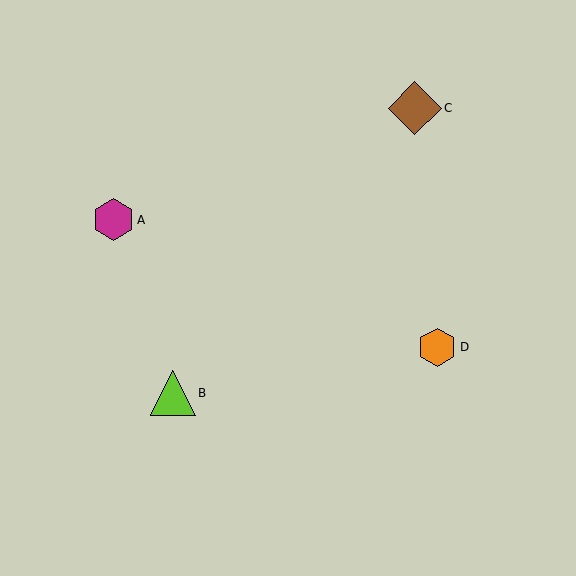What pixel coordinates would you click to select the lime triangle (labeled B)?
Click at (173, 393) to select the lime triangle B.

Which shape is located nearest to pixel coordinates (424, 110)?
The brown diamond (labeled C) at (415, 108) is nearest to that location.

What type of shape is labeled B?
Shape B is a lime triangle.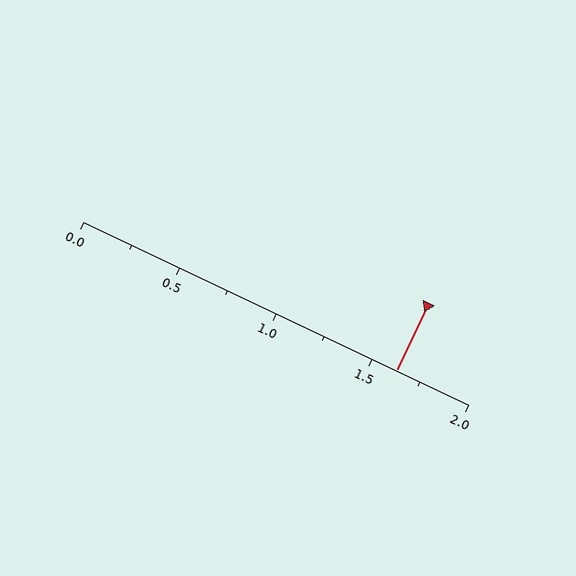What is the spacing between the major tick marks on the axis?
The major ticks are spaced 0.5 apart.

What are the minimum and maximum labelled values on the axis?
The axis runs from 0.0 to 2.0.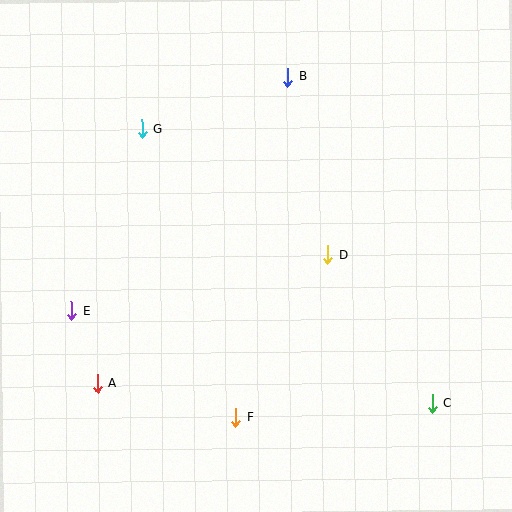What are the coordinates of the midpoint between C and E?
The midpoint between C and E is at (252, 357).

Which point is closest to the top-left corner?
Point G is closest to the top-left corner.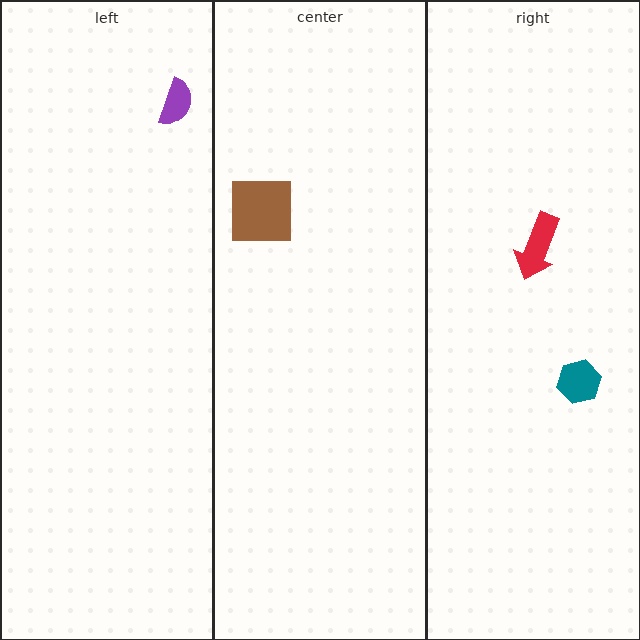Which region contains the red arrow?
The right region.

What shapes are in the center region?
The brown square.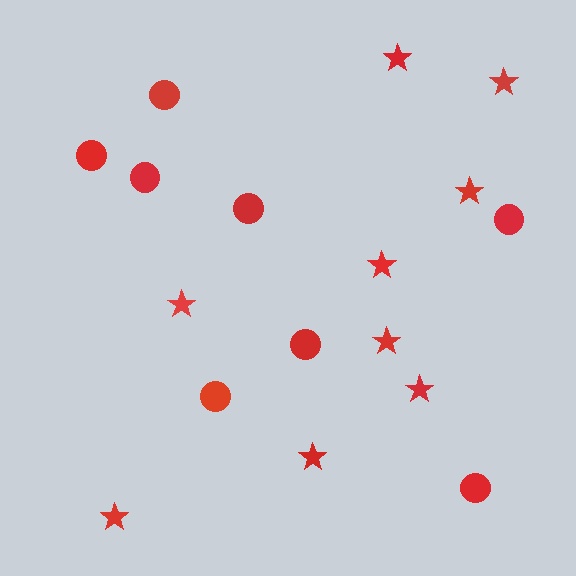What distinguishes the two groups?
There are 2 groups: one group of stars (9) and one group of circles (8).